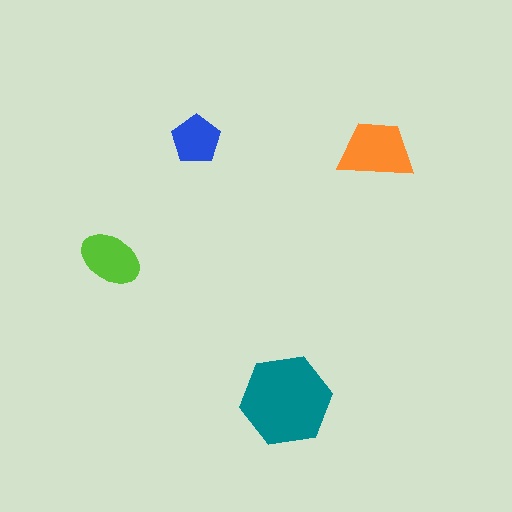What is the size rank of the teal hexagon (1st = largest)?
1st.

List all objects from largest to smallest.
The teal hexagon, the orange trapezoid, the lime ellipse, the blue pentagon.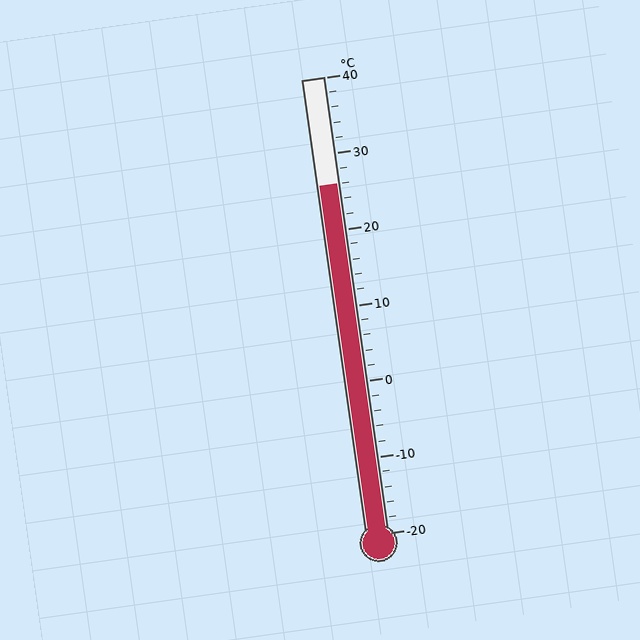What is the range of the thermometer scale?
The thermometer scale ranges from -20°C to 40°C.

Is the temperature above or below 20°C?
The temperature is above 20°C.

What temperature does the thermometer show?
The thermometer shows approximately 26°C.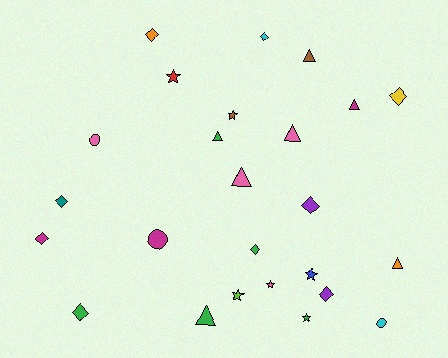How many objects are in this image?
There are 25 objects.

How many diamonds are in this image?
There are 9 diamonds.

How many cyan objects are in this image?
There are 2 cyan objects.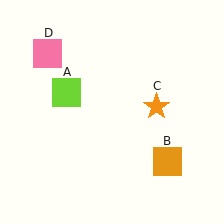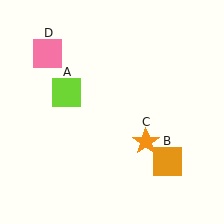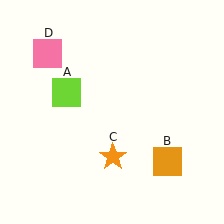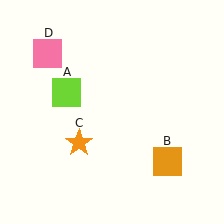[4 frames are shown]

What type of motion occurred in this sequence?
The orange star (object C) rotated clockwise around the center of the scene.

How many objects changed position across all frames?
1 object changed position: orange star (object C).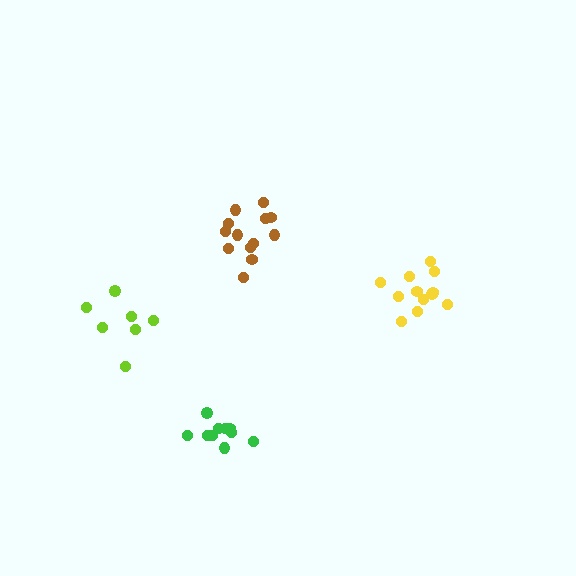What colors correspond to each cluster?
The clusters are colored: yellow, green, lime, brown.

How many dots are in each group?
Group 1: 12 dots, Group 2: 10 dots, Group 3: 7 dots, Group 4: 13 dots (42 total).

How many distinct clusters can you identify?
There are 4 distinct clusters.